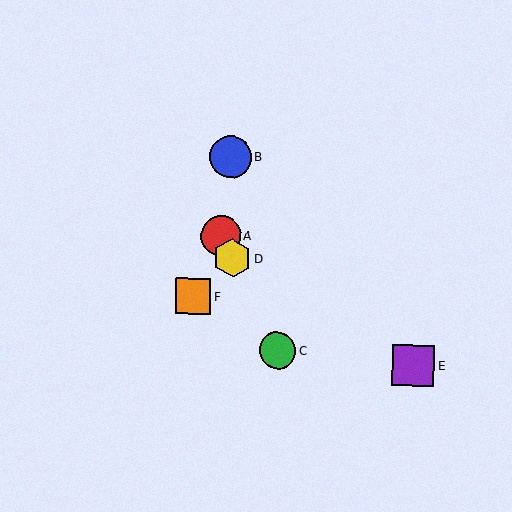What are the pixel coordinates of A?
Object A is at (221, 236).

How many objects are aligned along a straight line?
3 objects (A, C, D) are aligned along a straight line.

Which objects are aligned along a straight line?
Objects A, C, D are aligned along a straight line.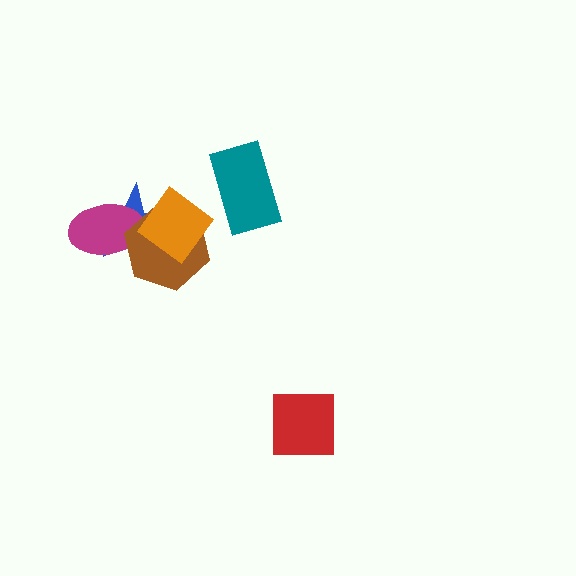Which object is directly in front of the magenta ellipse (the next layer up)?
The brown hexagon is directly in front of the magenta ellipse.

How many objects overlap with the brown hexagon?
3 objects overlap with the brown hexagon.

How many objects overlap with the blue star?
3 objects overlap with the blue star.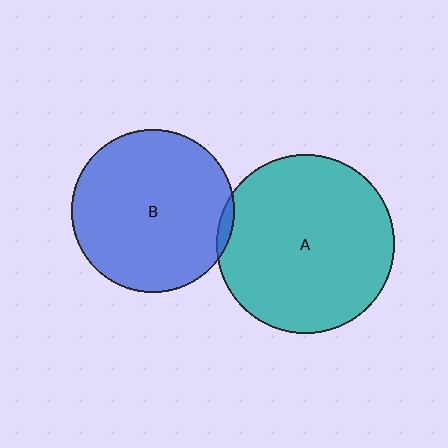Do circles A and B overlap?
Yes.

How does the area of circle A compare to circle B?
Approximately 1.2 times.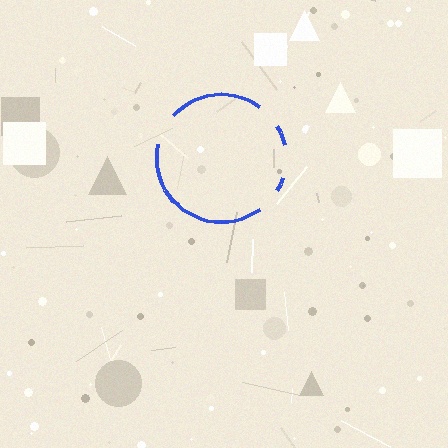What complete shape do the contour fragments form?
The contour fragments form a circle.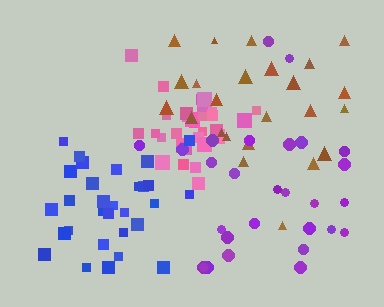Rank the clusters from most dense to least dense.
pink, blue, brown, purple.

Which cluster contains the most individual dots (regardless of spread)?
Pink (30).